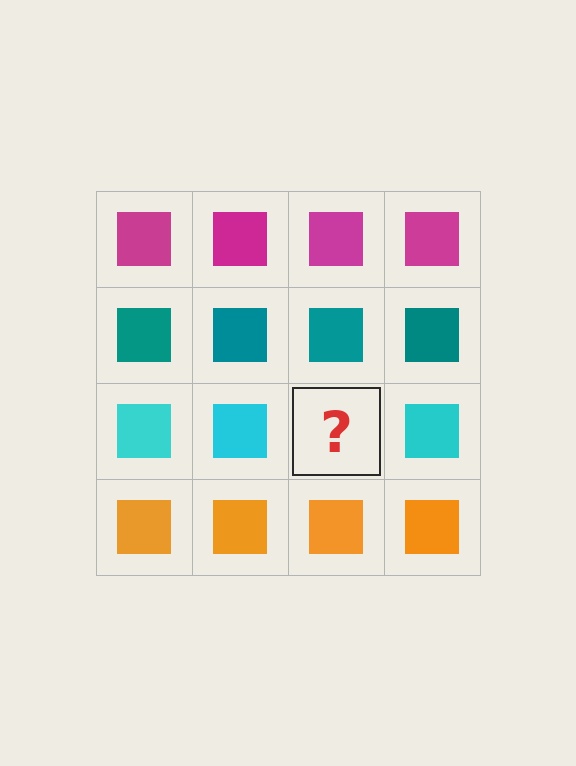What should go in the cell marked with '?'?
The missing cell should contain a cyan square.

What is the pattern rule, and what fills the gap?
The rule is that each row has a consistent color. The gap should be filled with a cyan square.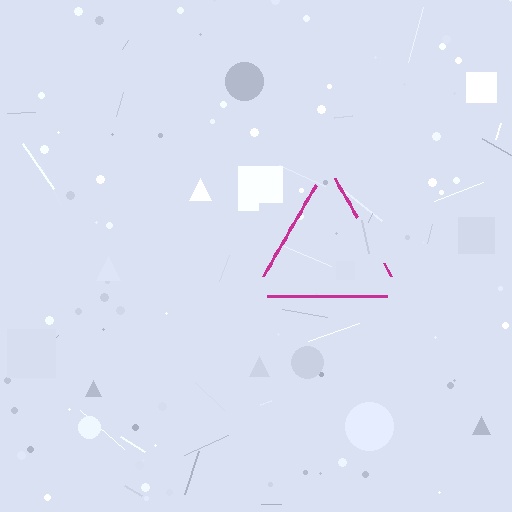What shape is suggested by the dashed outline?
The dashed outline suggests a triangle.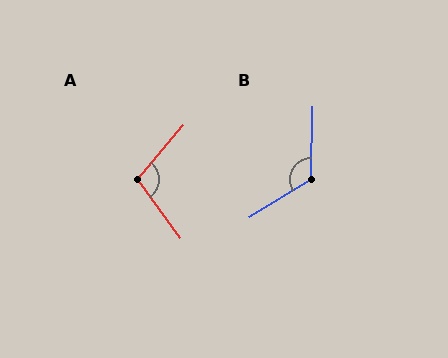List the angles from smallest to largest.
A (104°), B (123°).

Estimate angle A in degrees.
Approximately 104 degrees.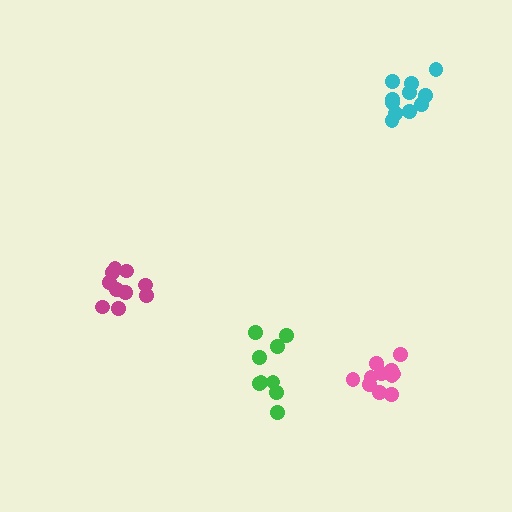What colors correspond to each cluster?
The clusters are colored: green, magenta, pink, cyan.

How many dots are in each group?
Group 1: 9 dots, Group 2: 10 dots, Group 3: 11 dots, Group 4: 11 dots (41 total).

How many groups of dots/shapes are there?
There are 4 groups.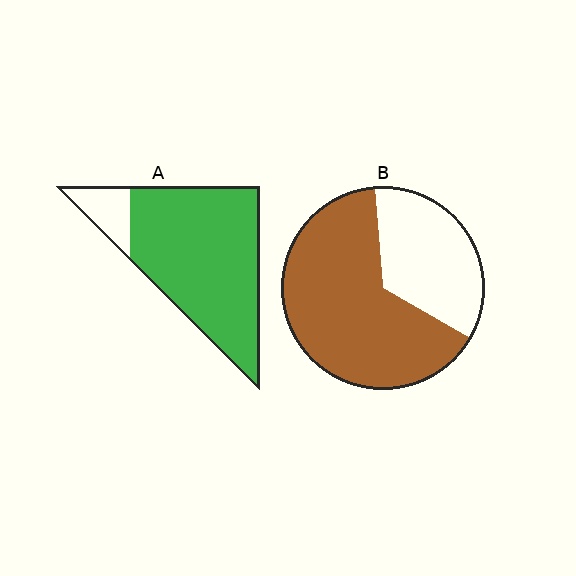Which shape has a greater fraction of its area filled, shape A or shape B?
Shape A.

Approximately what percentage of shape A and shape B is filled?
A is approximately 85% and B is approximately 65%.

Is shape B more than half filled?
Yes.